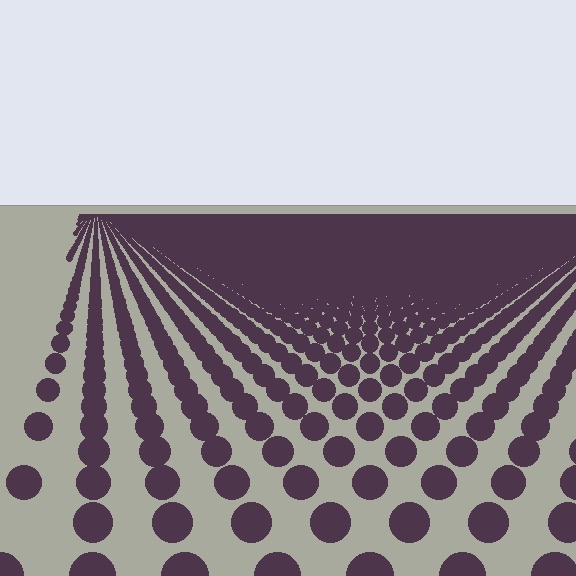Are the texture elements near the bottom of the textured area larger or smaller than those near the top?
Larger. Near the bottom, elements are closer to the viewer and appear at a bigger on-screen size.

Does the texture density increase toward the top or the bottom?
Density increases toward the top.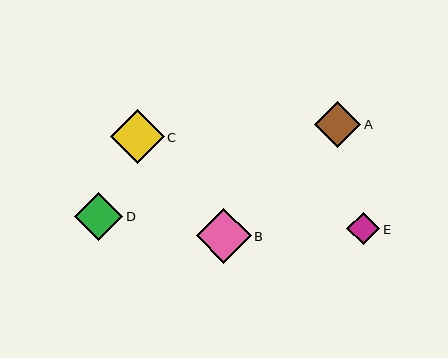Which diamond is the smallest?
Diamond E is the smallest with a size of approximately 33 pixels.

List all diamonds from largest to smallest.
From largest to smallest: B, C, D, A, E.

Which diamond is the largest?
Diamond B is the largest with a size of approximately 55 pixels.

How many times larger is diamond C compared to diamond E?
Diamond C is approximately 1.7 times the size of diamond E.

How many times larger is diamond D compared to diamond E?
Diamond D is approximately 1.5 times the size of diamond E.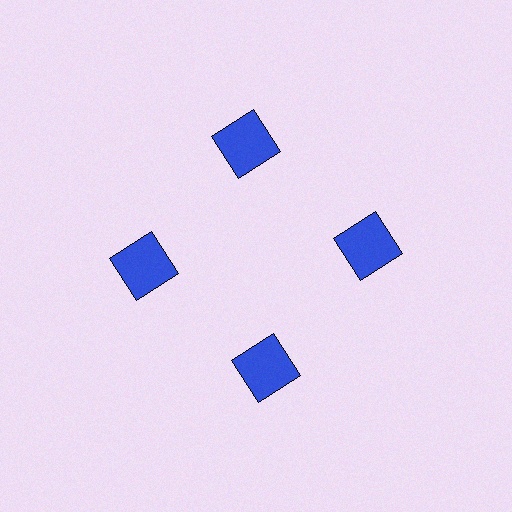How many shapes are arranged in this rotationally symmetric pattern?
There are 4 shapes, arranged in 4 groups of 1.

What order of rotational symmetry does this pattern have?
This pattern has 4-fold rotational symmetry.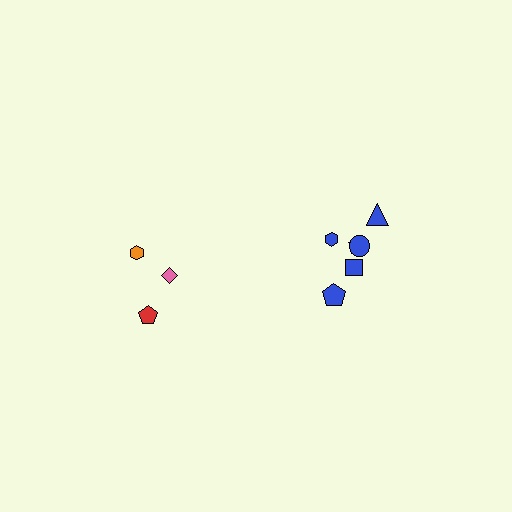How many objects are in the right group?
There are 6 objects.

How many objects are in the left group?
There are 3 objects.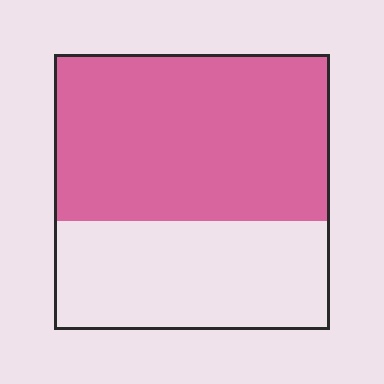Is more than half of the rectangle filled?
Yes.